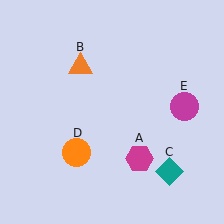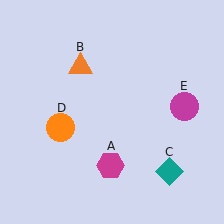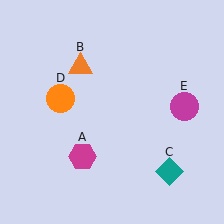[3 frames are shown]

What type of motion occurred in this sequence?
The magenta hexagon (object A), orange circle (object D) rotated clockwise around the center of the scene.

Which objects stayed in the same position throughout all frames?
Orange triangle (object B) and teal diamond (object C) and magenta circle (object E) remained stationary.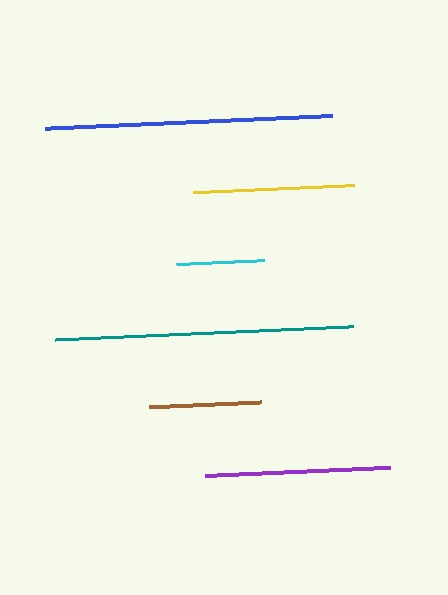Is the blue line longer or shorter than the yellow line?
The blue line is longer than the yellow line.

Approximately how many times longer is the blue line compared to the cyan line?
The blue line is approximately 3.2 times the length of the cyan line.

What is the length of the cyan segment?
The cyan segment is approximately 89 pixels long.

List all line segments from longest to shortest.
From longest to shortest: teal, blue, purple, yellow, brown, cyan.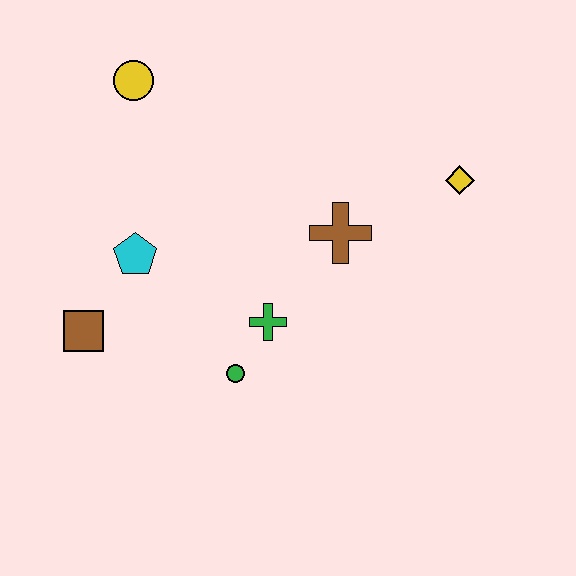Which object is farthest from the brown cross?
The brown square is farthest from the brown cross.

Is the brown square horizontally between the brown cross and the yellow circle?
No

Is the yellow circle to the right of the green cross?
No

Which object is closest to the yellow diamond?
The brown cross is closest to the yellow diamond.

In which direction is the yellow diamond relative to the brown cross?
The yellow diamond is to the right of the brown cross.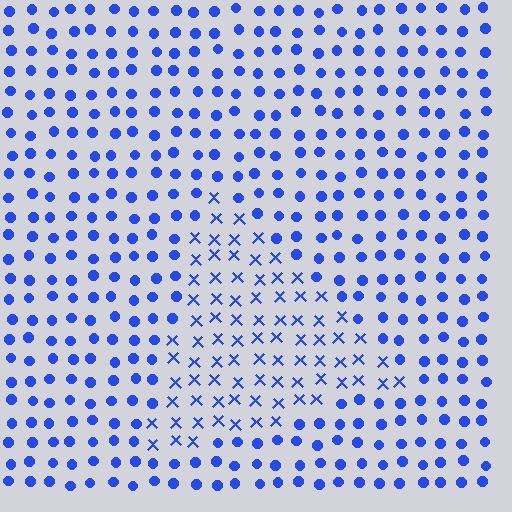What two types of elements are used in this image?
The image uses X marks inside the triangle region and circles outside it.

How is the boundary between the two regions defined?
The boundary is defined by a change in element shape: X marks inside vs. circles outside. All elements share the same color and spacing.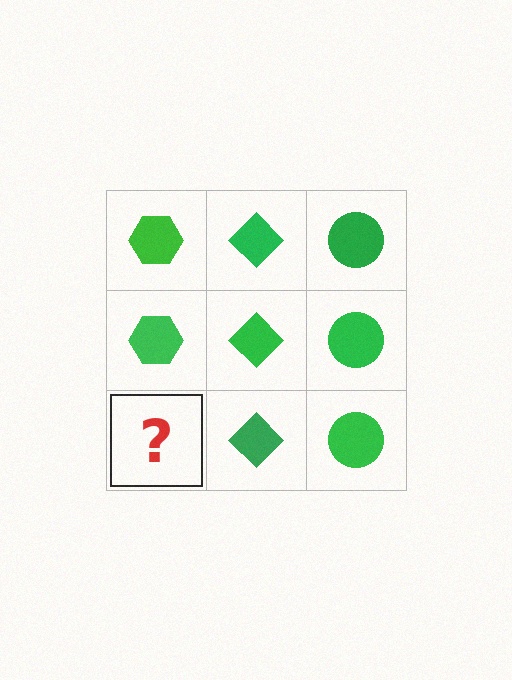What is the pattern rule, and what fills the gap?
The rule is that each column has a consistent shape. The gap should be filled with a green hexagon.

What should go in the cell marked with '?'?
The missing cell should contain a green hexagon.